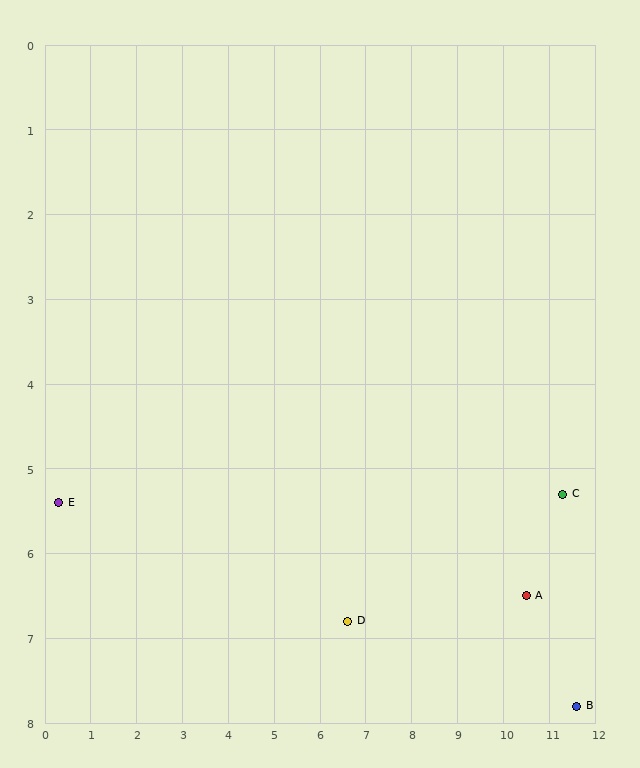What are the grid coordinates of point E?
Point E is at approximately (0.3, 5.4).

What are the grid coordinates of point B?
Point B is at approximately (11.6, 7.8).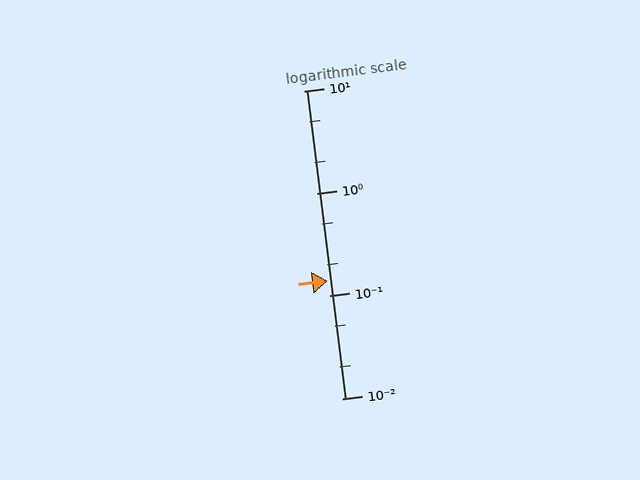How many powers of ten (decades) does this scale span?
The scale spans 3 decades, from 0.01 to 10.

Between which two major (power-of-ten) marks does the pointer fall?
The pointer is between 0.1 and 1.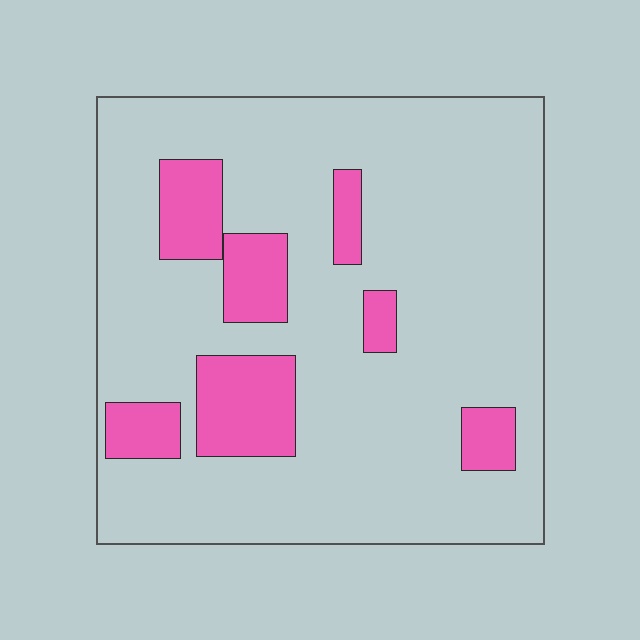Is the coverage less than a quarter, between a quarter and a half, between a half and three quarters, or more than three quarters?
Less than a quarter.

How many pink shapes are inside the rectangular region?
7.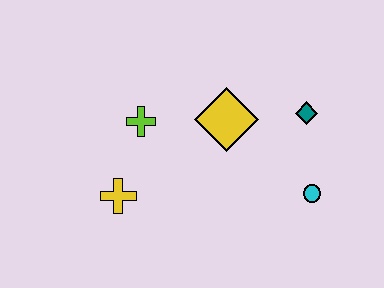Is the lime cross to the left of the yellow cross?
No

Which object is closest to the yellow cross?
The lime cross is closest to the yellow cross.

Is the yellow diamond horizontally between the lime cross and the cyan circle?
Yes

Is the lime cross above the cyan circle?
Yes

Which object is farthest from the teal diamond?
The yellow cross is farthest from the teal diamond.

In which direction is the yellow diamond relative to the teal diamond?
The yellow diamond is to the left of the teal diamond.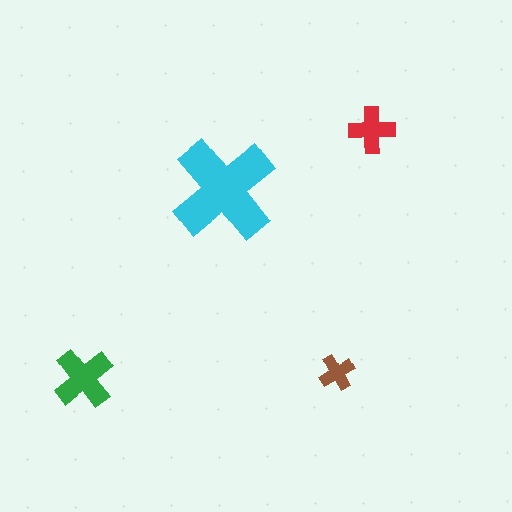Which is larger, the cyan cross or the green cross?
The cyan one.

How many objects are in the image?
There are 4 objects in the image.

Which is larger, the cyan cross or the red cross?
The cyan one.